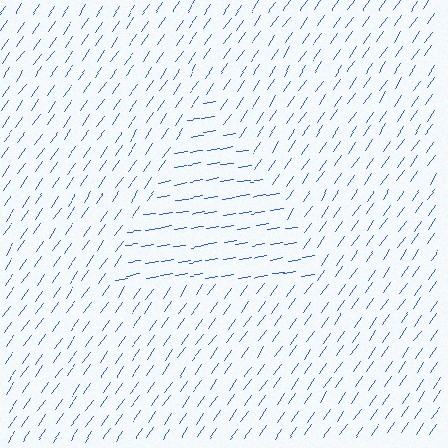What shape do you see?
I see a triangle.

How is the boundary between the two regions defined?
The boundary is defined purely by a change in line orientation (approximately 45 degrees difference). All lines are the same color and thickness.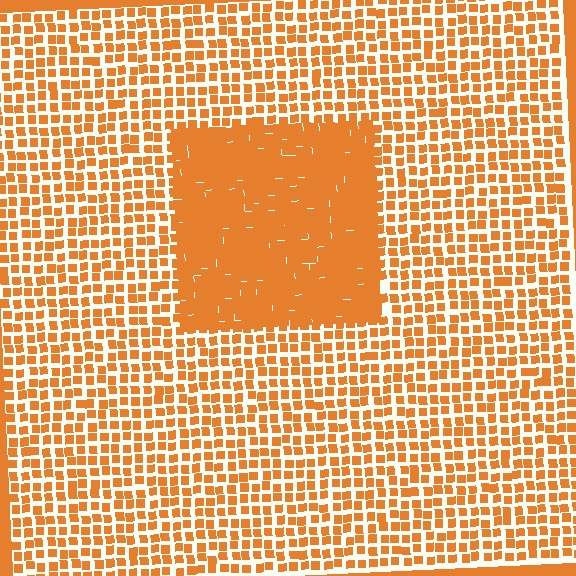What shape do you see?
I see a rectangle.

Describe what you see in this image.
The image contains small orange elements arranged at two different densities. A rectangle-shaped region is visible where the elements are more densely packed than the surrounding area.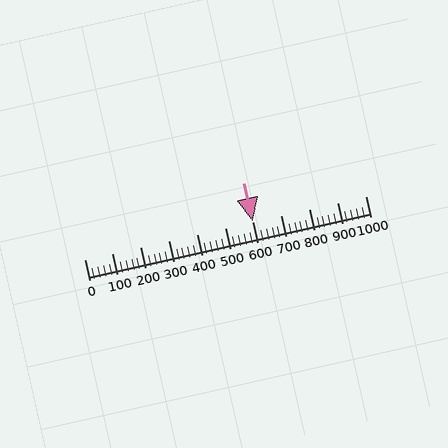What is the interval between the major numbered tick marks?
The major tick marks are spaced 100 units apart.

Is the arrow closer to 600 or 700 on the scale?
The arrow is closer to 600.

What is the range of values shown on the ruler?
The ruler shows values from 0 to 1000.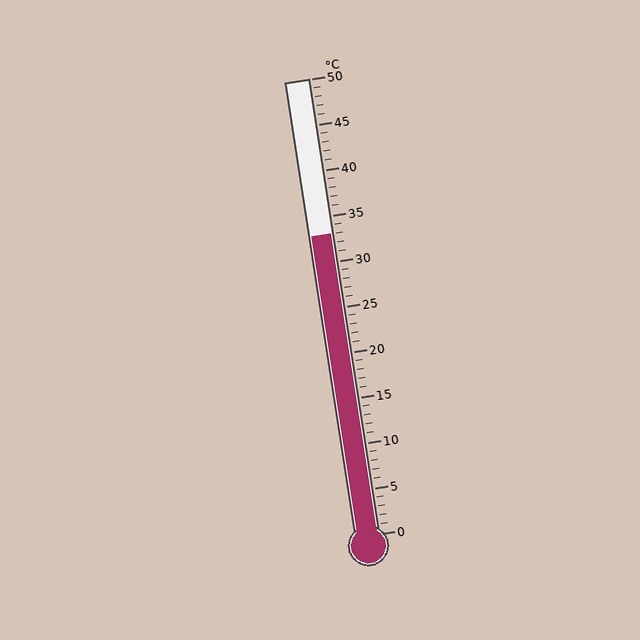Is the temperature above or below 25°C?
The temperature is above 25°C.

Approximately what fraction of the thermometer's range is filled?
The thermometer is filled to approximately 65% of its range.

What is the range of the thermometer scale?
The thermometer scale ranges from 0°C to 50°C.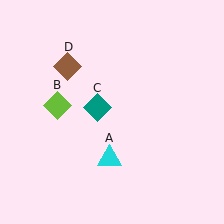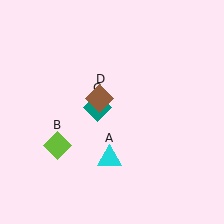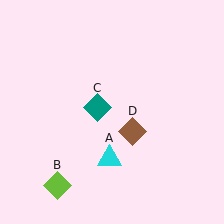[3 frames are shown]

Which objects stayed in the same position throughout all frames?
Cyan triangle (object A) and teal diamond (object C) remained stationary.